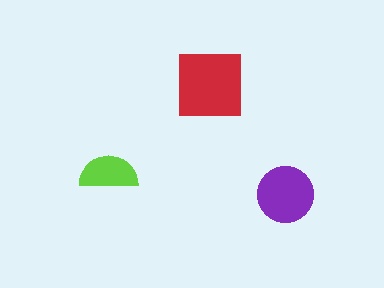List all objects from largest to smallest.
The red square, the purple circle, the lime semicircle.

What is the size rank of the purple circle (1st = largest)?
2nd.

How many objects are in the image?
There are 3 objects in the image.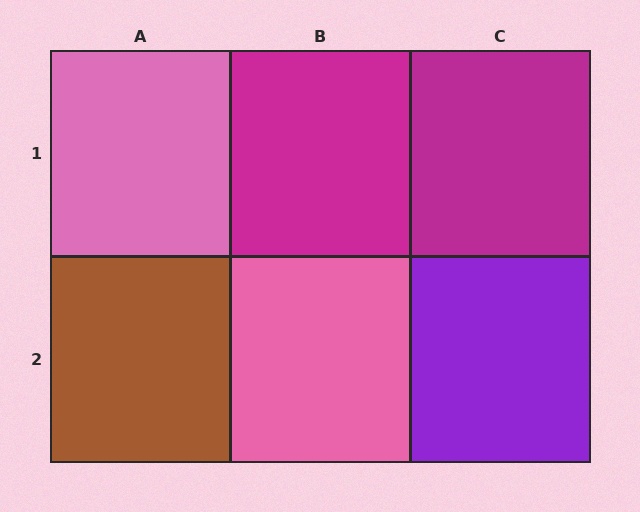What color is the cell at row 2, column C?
Purple.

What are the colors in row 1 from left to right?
Pink, magenta, magenta.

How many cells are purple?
1 cell is purple.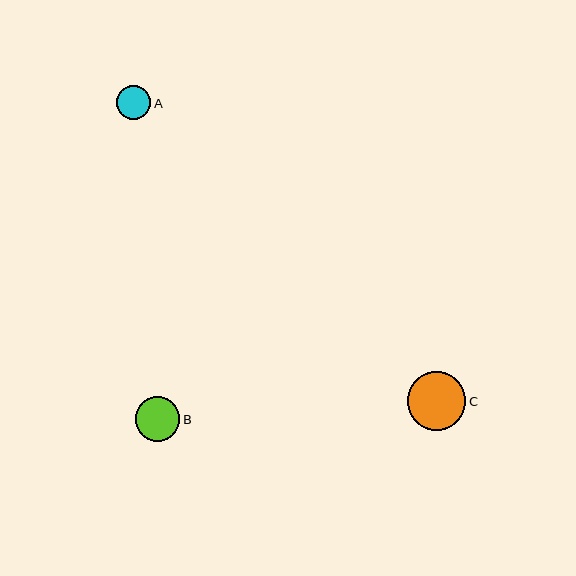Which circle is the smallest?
Circle A is the smallest with a size of approximately 34 pixels.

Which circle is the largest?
Circle C is the largest with a size of approximately 59 pixels.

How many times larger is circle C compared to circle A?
Circle C is approximately 1.7 times the size of circle A.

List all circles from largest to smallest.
From largest to smallest: C, B, A.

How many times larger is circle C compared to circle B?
Circle C is approximately 1.3 times the size of circle B.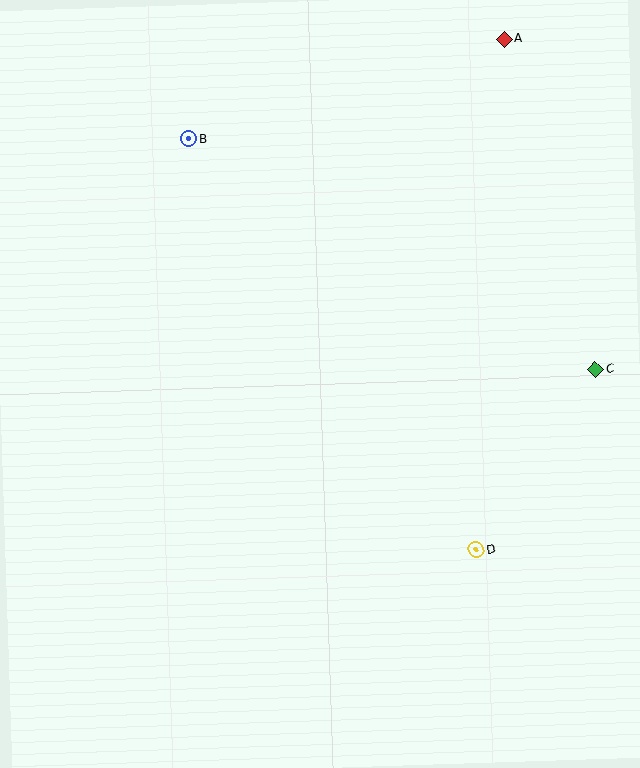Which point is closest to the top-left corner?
Point B is closest to the top-left corner.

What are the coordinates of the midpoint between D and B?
The midpoint between D and B is at (332, 344).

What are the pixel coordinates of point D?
Point D is at (476, 550).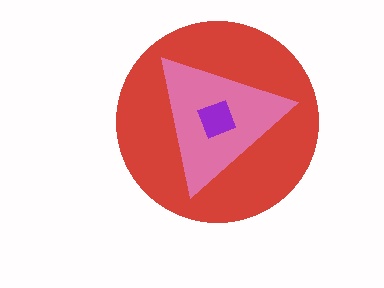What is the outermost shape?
The red circle.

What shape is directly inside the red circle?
The pink triangle.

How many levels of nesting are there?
3.